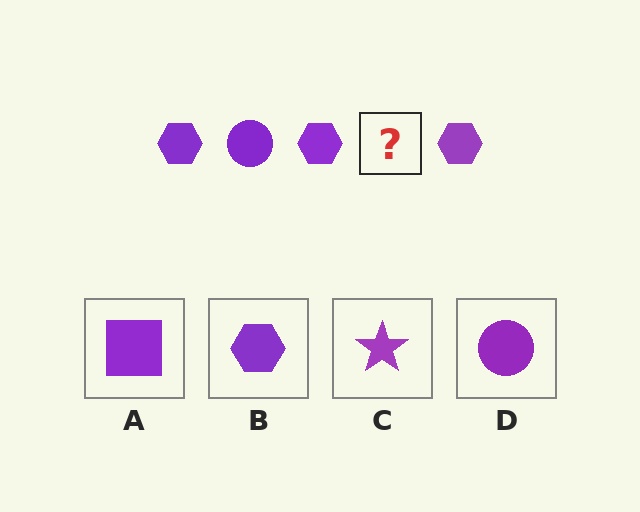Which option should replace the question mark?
Option D.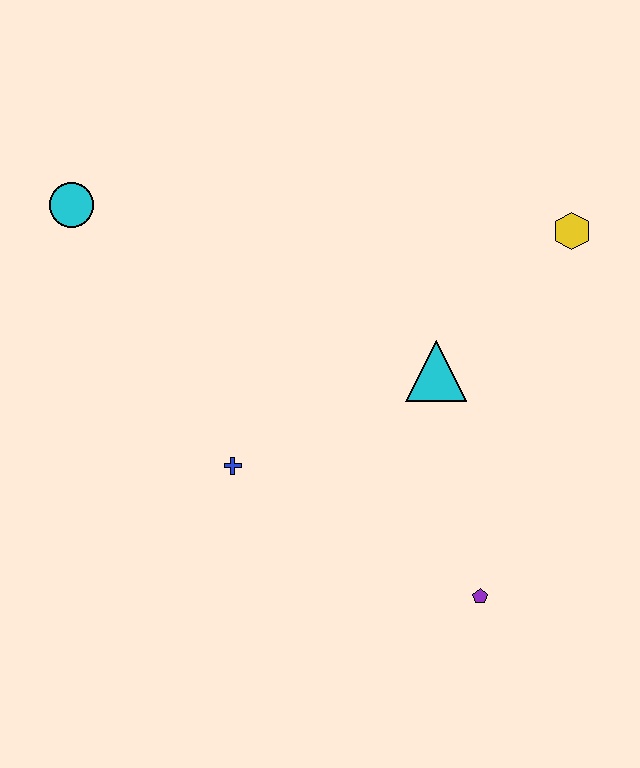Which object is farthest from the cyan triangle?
The cyan circle is farthest from the cyan triangle.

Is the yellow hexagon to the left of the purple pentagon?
No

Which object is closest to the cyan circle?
The blue cross is closest to the cyan circle.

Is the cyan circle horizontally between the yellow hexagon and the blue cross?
No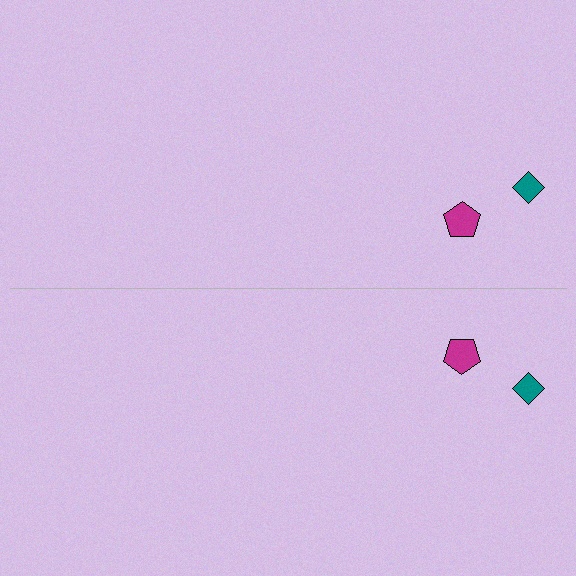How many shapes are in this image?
There are 4 shapes in this image.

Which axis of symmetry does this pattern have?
The pattern has a horizontal axis of symmetry running through the center of the image.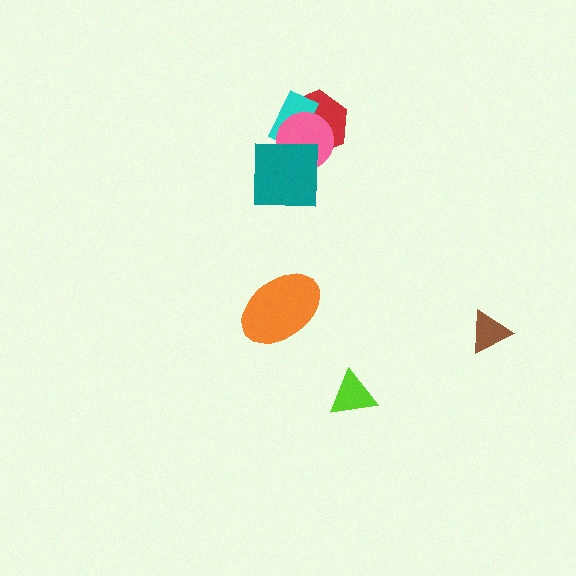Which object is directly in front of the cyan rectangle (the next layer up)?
The pink circle is directly in front of the cyan rectangle.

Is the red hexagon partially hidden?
Yes, it is partially covered by another shape.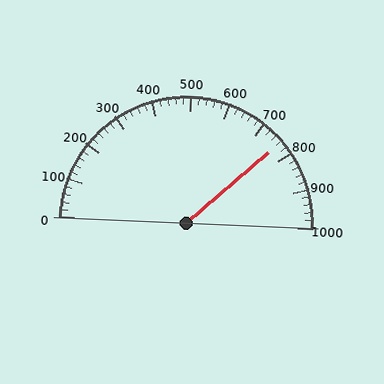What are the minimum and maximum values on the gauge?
The gauge ranges from 0 to 1000.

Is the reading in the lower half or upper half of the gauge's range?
The reading is in the upper half of the range (0 to 1000).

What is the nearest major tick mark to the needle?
The nearest major tick mark is 800.